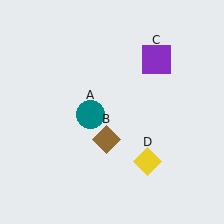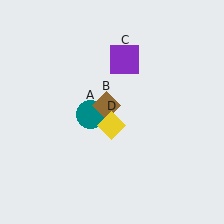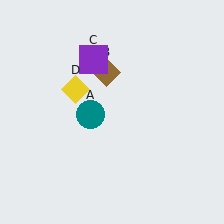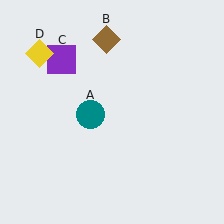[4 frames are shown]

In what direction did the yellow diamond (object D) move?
The yellow diamond (object D) moved up and to the left.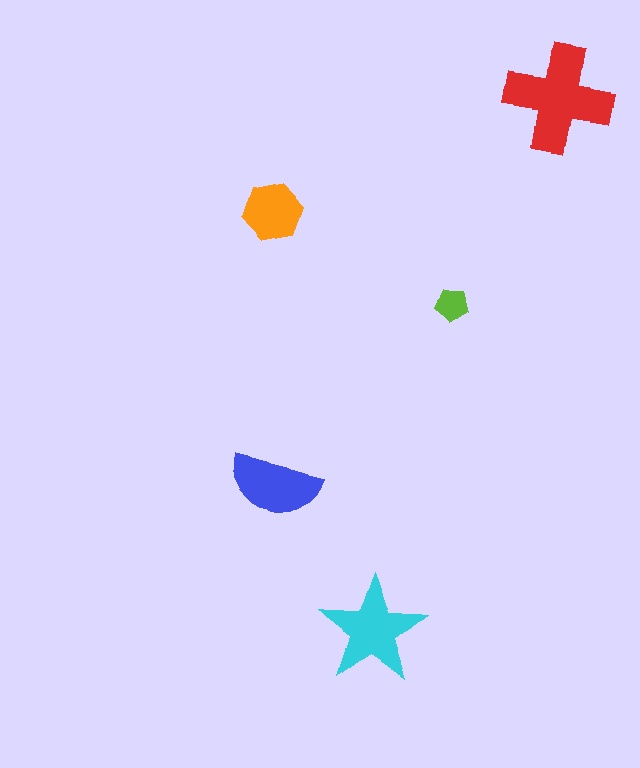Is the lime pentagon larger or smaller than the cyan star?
Smaller.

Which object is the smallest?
The lime pentagon.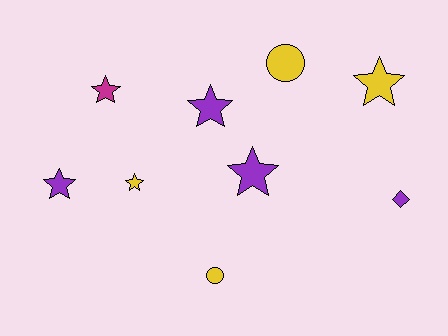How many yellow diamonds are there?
There are no yellow diamonds.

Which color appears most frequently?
Yellow, with 4 objects.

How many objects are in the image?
There are 9 objects.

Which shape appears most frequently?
Star, with 6 objects.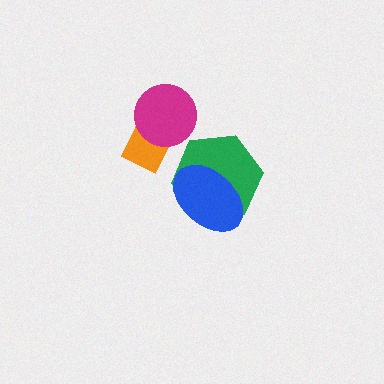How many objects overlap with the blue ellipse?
1 object overlaps with the blue ellipse.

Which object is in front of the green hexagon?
The blue ellipse is in front of the green hexagon.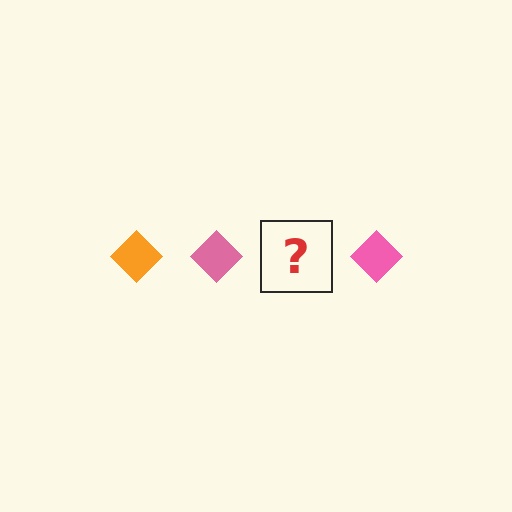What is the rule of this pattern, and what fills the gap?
The rule is that the pattern cycles through orange, pink diamonds. The gap should be filled with an orange diamond.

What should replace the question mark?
The question mark should be replaced with an orange diamond.